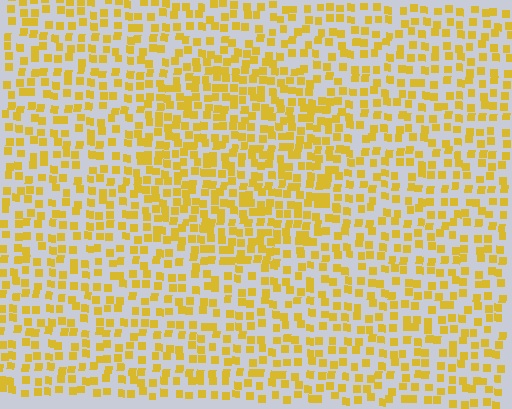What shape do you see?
I see a circle.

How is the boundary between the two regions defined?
The boundary is defined by a change in element density (approximately 1.6x ratio). All elements are the same color, size, and shape.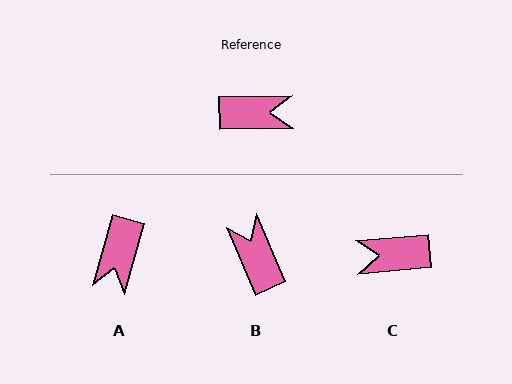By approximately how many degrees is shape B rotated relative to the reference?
Approximately 113 degrees counter-clockwise.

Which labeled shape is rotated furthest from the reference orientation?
C, about 176 degrees away.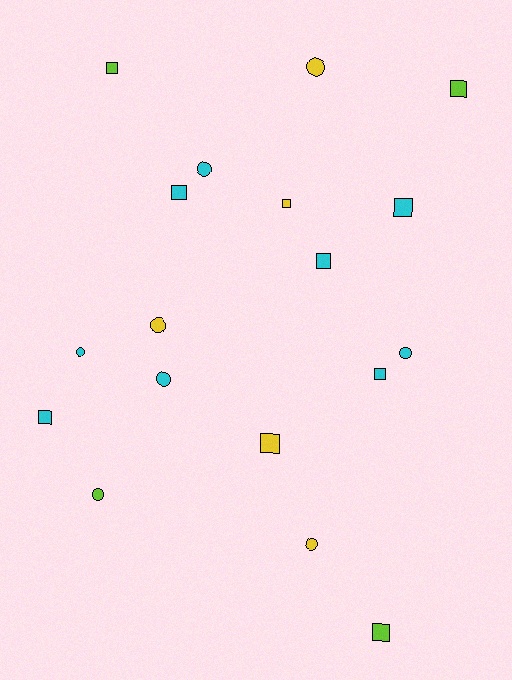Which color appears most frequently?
Cyan, with 9 objects.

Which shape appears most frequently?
Square, with 10 objects.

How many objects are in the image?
There are 18 objects.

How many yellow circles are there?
There are 3 yellow circles.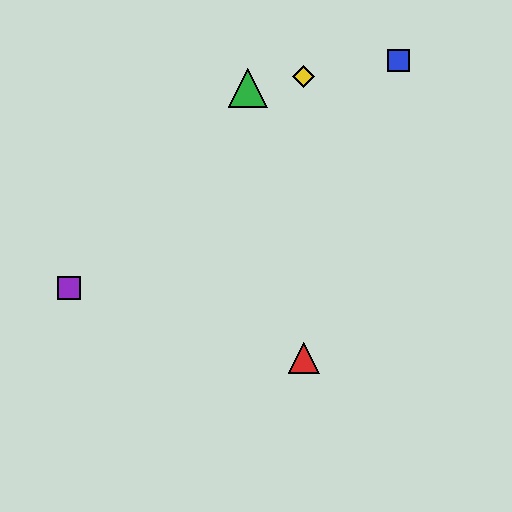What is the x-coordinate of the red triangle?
The red triangle is at x≈304.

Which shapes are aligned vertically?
The red triangle, the yellow diamond are aligned vertically.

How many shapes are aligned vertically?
2 shapes (the red triangle, the yellow diamond) are aligned vertically.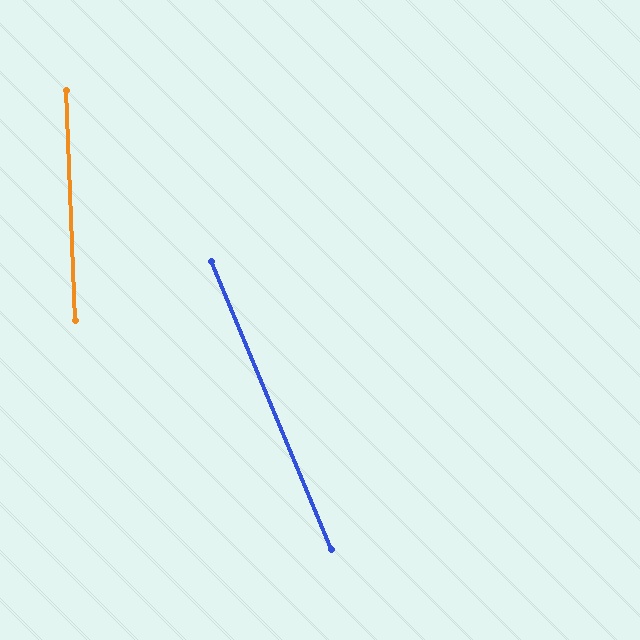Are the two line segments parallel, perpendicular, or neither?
Neither parallel nor perpendicular — they differ by about 20°.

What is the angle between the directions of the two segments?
Approximately 20 degrees.